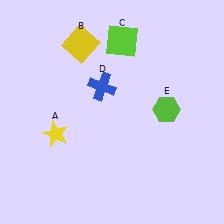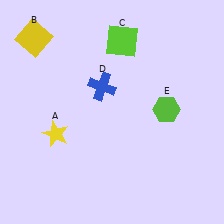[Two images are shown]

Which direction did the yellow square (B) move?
The yellow square (B) moved left.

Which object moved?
The yellow square (B) moved left.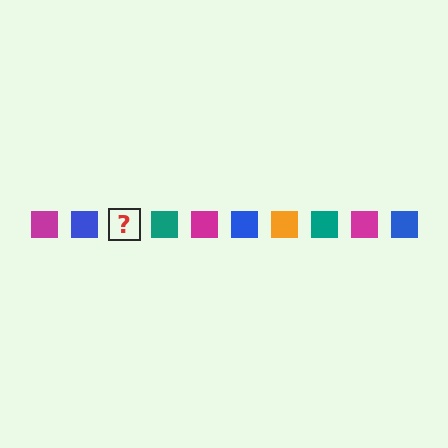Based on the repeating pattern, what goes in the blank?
The blank should be an orange square.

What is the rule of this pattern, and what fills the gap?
The rule is that the pattern cycles through magenta, blue, orange, teal squares. The gap should be filled with an orange square.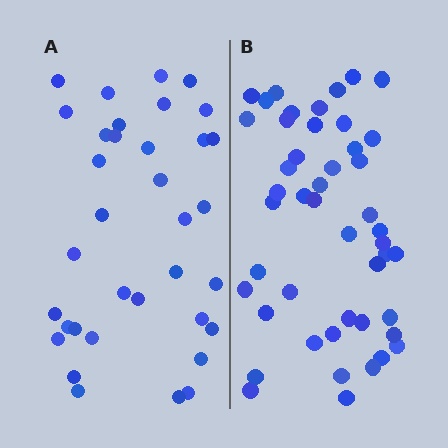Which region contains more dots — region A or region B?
Region B (the right region) has more dots.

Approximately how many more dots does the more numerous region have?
Region B has roughly 12 or so more dots than region A.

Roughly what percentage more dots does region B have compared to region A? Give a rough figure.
About 35% more.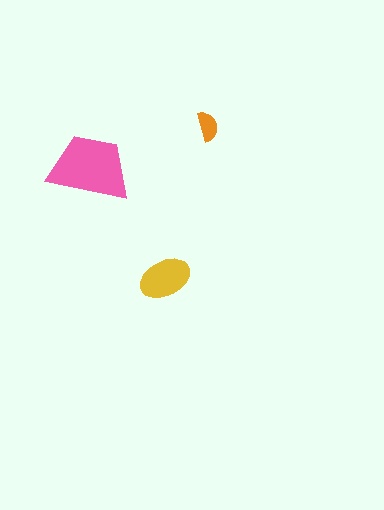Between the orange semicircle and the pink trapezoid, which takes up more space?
The pink trapezoid.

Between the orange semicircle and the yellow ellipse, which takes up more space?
The yellow ellipse.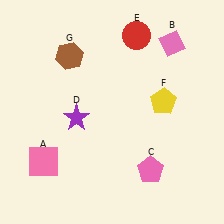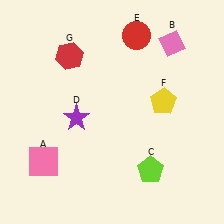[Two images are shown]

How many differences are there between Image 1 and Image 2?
There are 2 differences between the two images.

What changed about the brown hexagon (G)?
In Image 1, G is brown. In Image 2, it changed to red.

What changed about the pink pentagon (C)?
In Image 1, C is pink. In Image 2, it changed to lime.